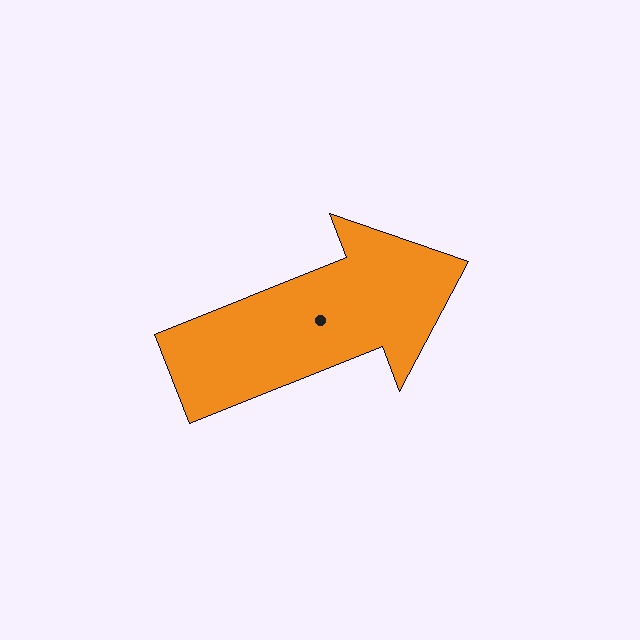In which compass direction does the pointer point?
East.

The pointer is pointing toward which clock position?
Roughly 2 o'clock.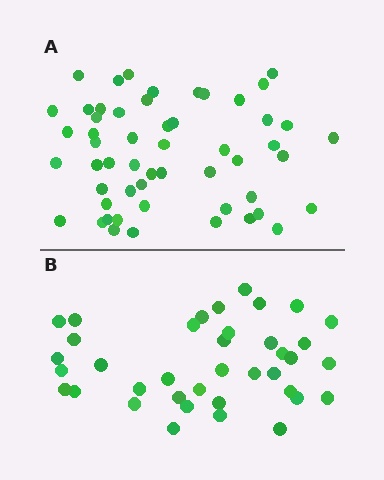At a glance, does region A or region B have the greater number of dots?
Region A (the top region) has more dots.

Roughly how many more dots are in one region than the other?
Region A has approximately 15 more dots than region B.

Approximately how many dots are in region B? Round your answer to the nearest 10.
About 40 dots. (The exact count is 38, which rounds to 40.)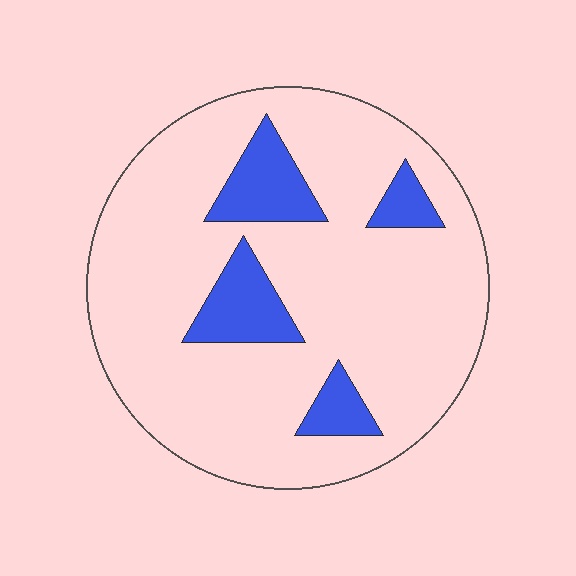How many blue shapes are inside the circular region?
4.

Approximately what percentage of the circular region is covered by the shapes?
Approximately 15%.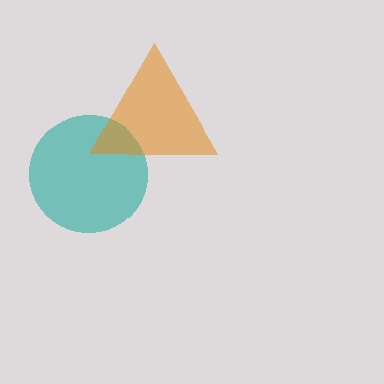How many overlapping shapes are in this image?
There are 2 overlapping shapes in the image.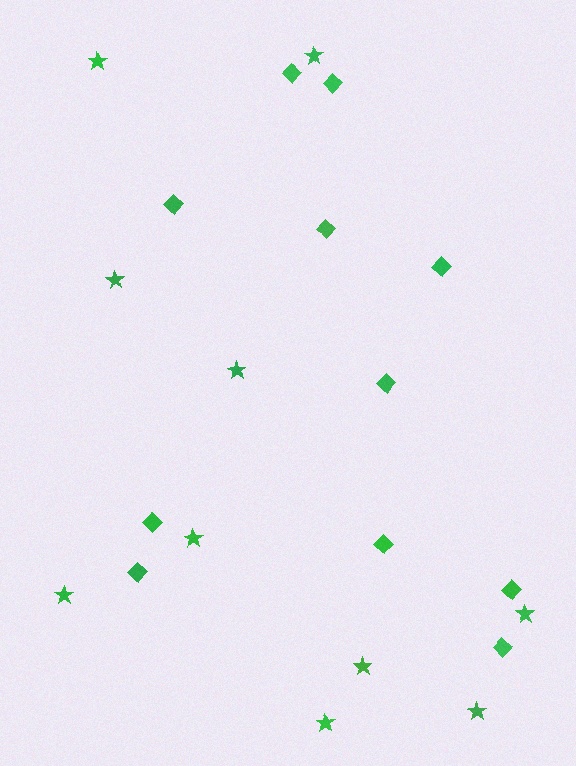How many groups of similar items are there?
There are 2 groups: one group of diamonds (11) and one group of stars (10).